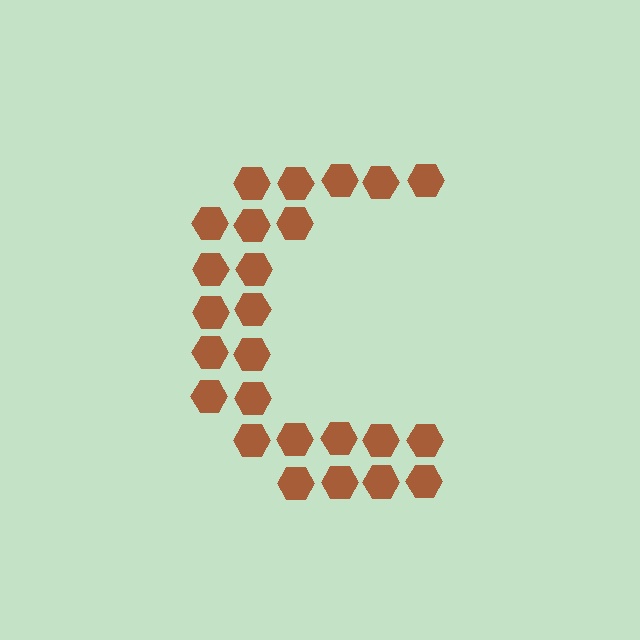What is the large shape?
The large shape is the letter C.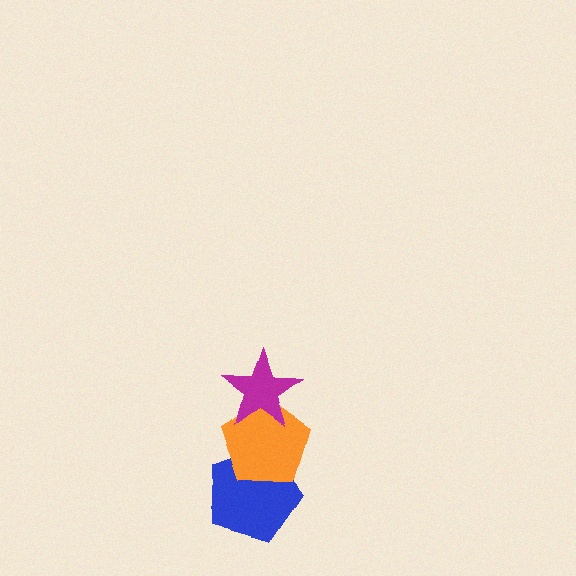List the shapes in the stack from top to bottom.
From top to bottom: the magenta star, the orange pentagon, the blue pentagon.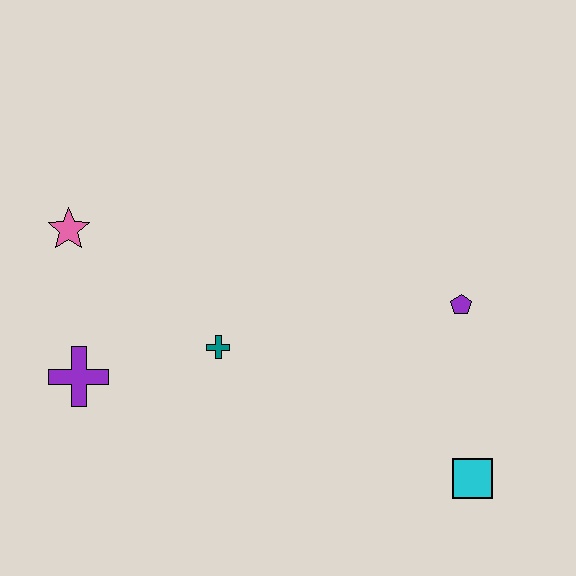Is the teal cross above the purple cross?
Yes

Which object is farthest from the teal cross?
The cyan square is farthest from the teal cross.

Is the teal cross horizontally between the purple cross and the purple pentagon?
Yes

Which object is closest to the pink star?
The purple cross is closest to the pink star.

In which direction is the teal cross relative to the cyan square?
The teal cross is to the left of the cyan square.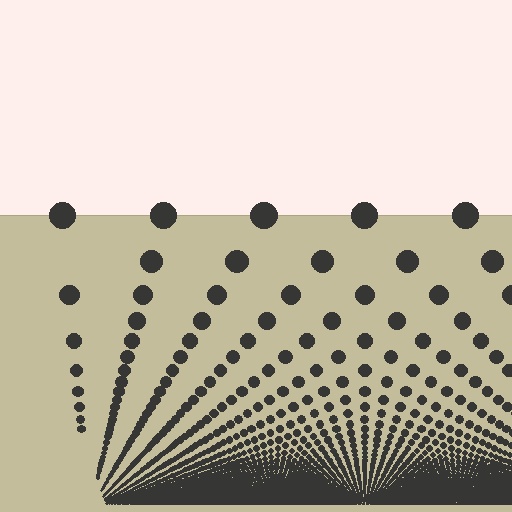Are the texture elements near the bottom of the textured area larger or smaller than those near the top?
Smaller. The gradient is inverted — elements near the bottom are smaller and denser.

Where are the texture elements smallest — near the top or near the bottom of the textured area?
Near the bottom.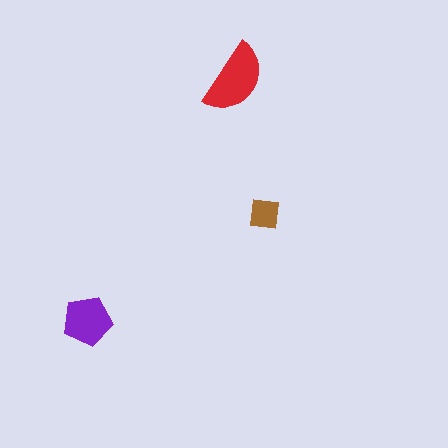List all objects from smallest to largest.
The brown square, the purple pentagon, the red semicircle.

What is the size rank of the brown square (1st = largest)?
3rd.